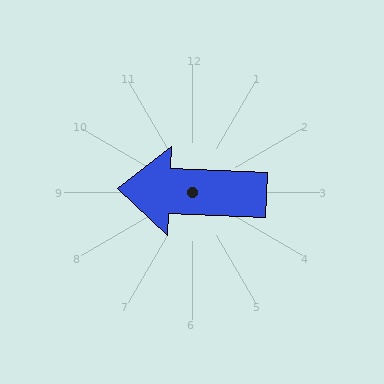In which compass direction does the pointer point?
West.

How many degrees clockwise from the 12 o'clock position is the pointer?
Approximately 272 degrees.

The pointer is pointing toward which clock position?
Roughly 9 o'clock.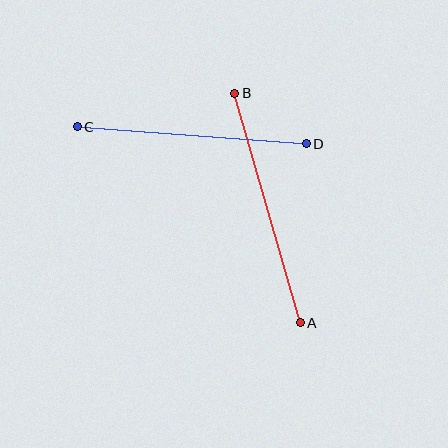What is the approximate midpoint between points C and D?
The midpoint is at approximately (192, 135) pixels.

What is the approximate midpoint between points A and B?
The midpoint is at approximately (268, 208) pixels.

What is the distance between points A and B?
The distance is approximately 238 pixels.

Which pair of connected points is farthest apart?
Points A and B are farthest apart.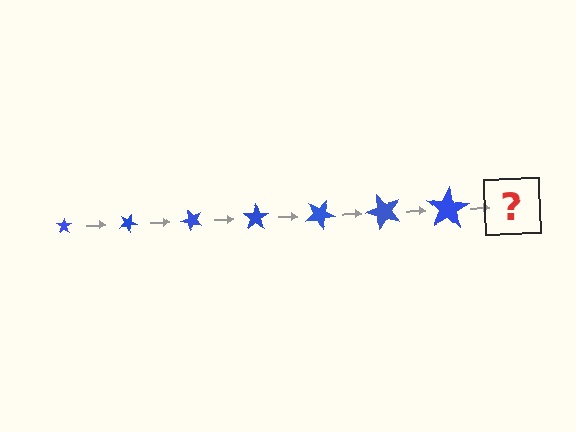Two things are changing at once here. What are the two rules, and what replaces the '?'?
The two rules are that the star grows larger each step and it rotates 25 degrees each step. The '?' should be a star, larger than the previous one and rotated 175 degrees from the start.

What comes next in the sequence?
The next element should be a star, larger than the previous one and rotated 175 degrees from the start.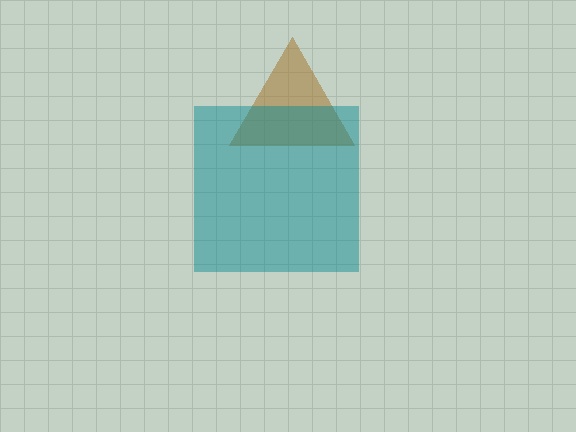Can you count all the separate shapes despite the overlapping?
Yes, there are 2 separate shapes.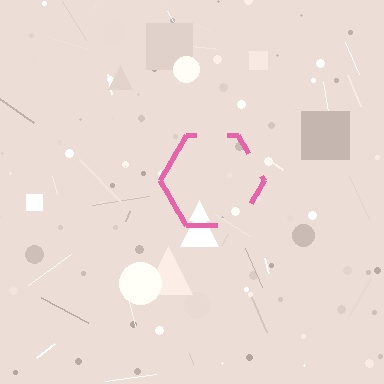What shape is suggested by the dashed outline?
The dashed outline suggests a hexagon.